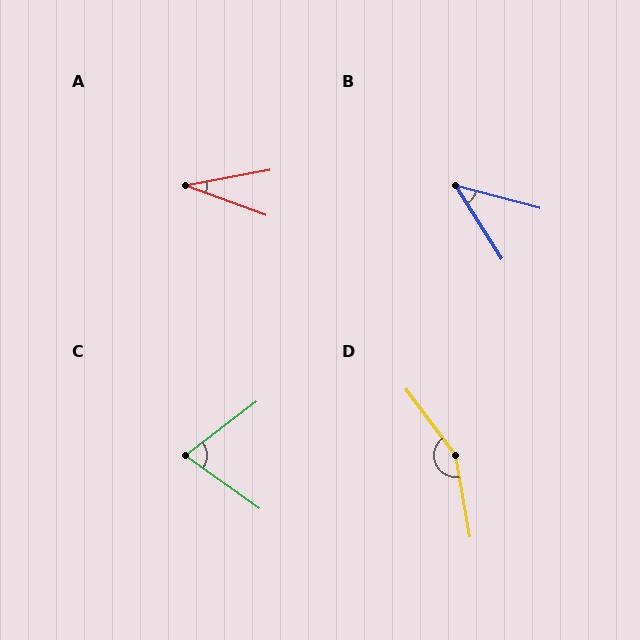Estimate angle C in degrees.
Approximately 73 degrees.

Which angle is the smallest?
A, at approximately 30 degrees.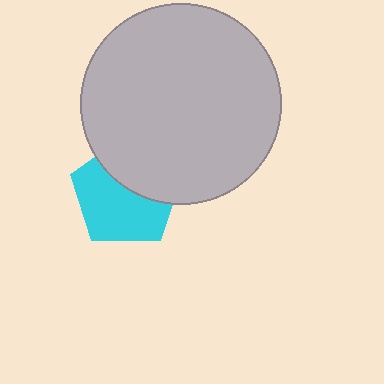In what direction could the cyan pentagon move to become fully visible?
The cyan pentagon could move down. That would shift it out from behind the light gray circle entirely.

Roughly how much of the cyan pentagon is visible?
About half of it is visible (roughly 60%).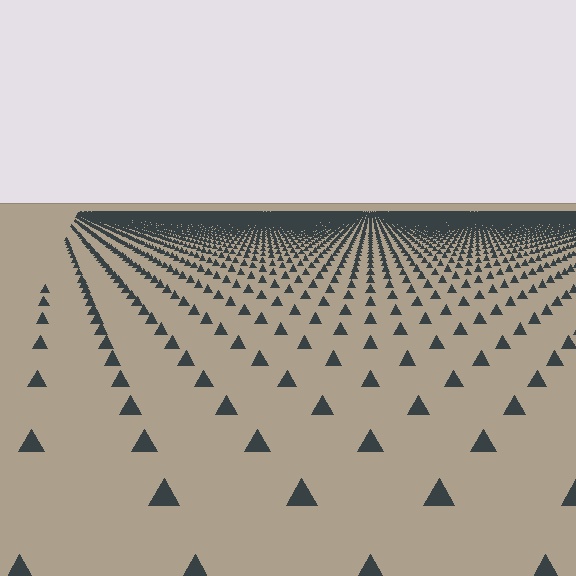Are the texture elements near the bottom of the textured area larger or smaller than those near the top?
Larger. Near the bottom, elements are closer to the viewer and appear at a bigger on-screen size.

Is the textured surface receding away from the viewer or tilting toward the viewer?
The surface is receding away from the viewer. Texture elements get smaller and denser toward the top.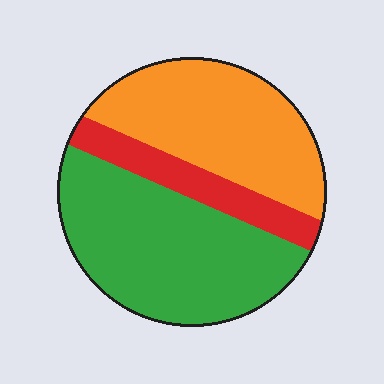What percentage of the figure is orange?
Orange takes up about three eighths (3/8) of the figure.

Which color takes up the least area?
Red, at roughly 15%.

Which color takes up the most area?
Green, at roughly 45%.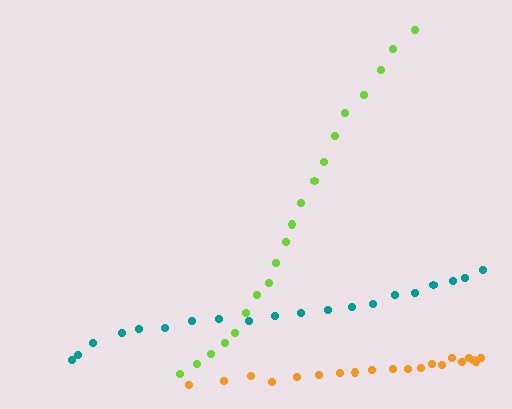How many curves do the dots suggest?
There are 3 distinct paths.